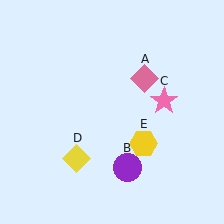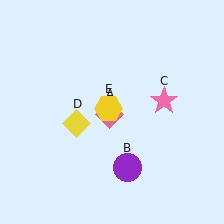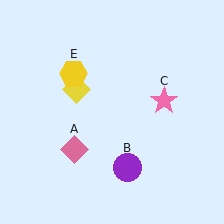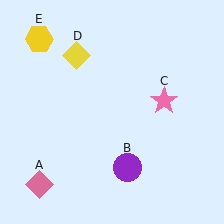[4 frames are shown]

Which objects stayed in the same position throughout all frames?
Purple circle (object B) and pink star (object C) remained stationary.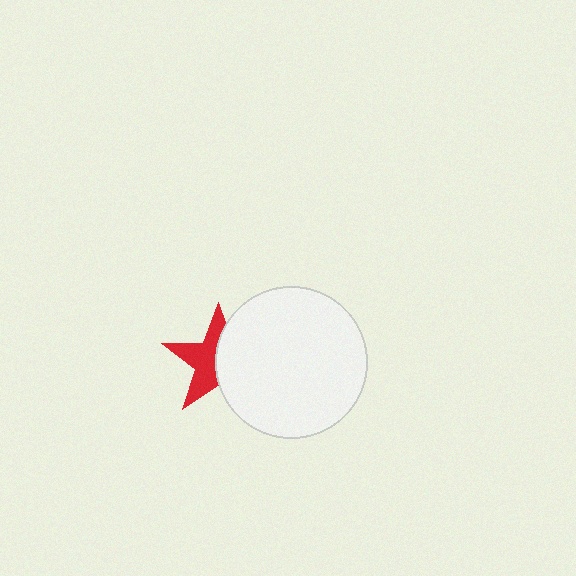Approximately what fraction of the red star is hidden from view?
Roughly 49% of the red star is hidden behind the white circle.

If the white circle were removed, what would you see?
You would see the complete red star.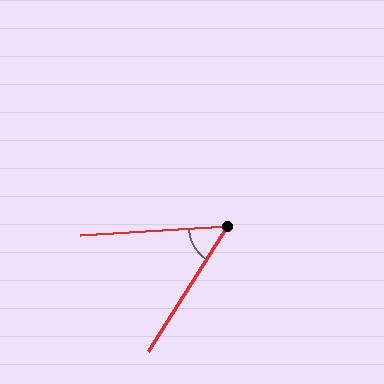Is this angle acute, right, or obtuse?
It is acute.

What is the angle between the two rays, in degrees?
Approximately 54 degrees.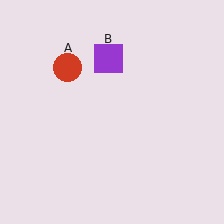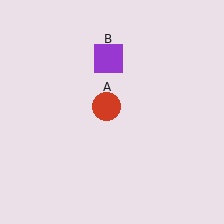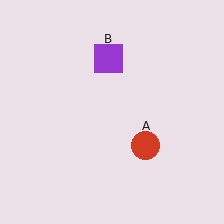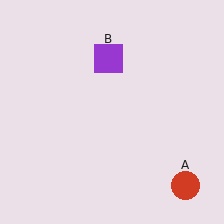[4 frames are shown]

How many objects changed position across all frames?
1 object changed position: red circle (object A).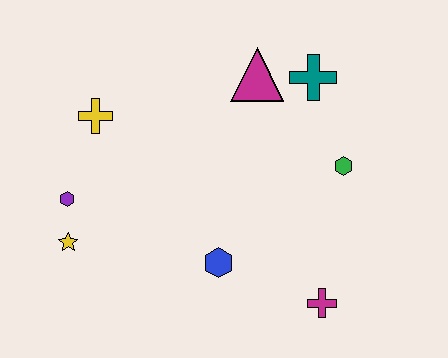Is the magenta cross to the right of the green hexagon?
No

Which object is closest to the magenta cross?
The blue hexagon is closest to the magenta cross.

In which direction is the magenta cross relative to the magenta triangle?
The magenta cross is below the magenta triangle.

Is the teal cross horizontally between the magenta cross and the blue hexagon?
Yes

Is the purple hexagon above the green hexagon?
No